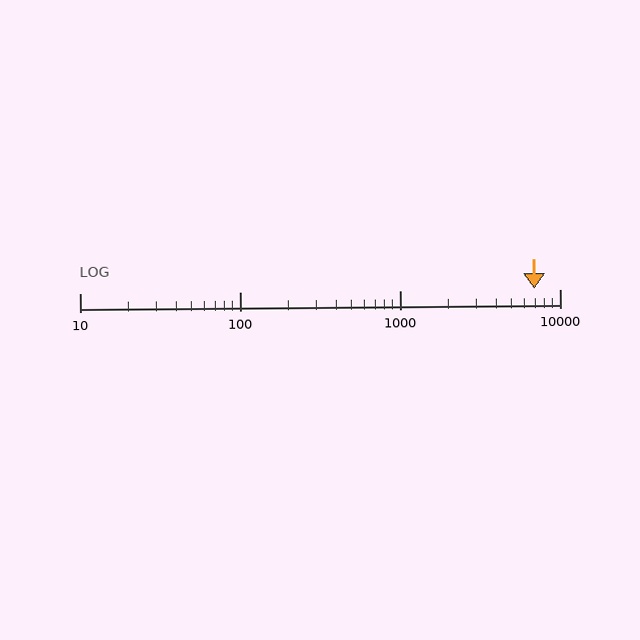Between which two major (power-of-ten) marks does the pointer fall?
The pointer is between 1000 and 10000.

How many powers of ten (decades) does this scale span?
The scale spans 3 decades, from 10 to 10000.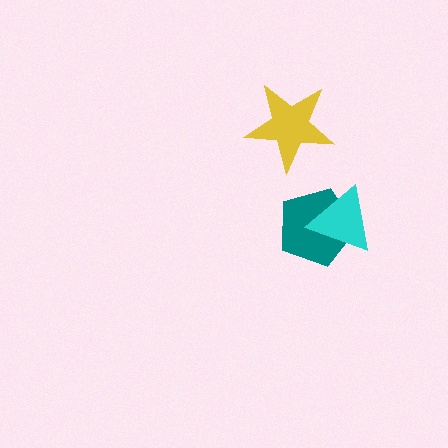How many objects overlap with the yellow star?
0 objects overlap with the yellow star.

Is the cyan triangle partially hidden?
No, no other shape covers it.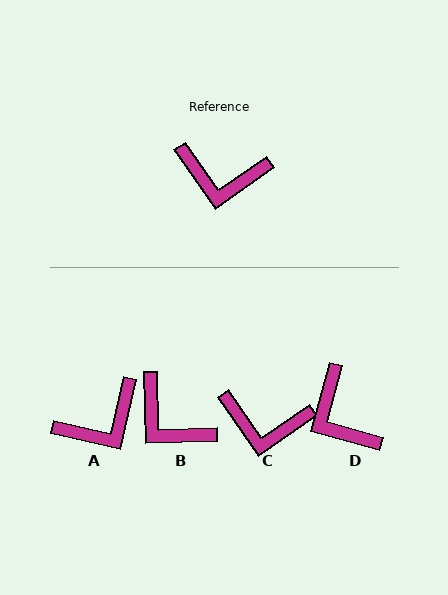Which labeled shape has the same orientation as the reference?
C.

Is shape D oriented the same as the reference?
No, it is off by about 50 degrees.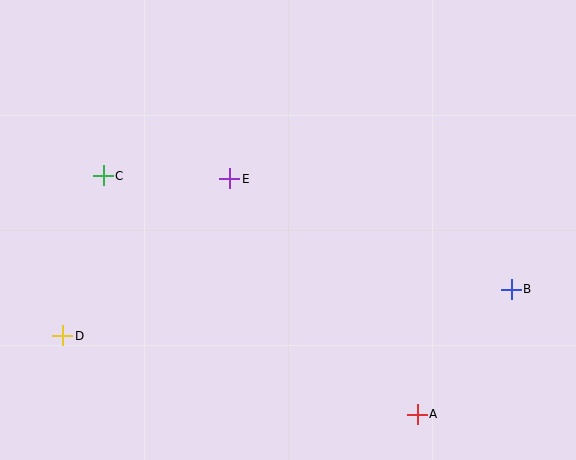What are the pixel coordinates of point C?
Point C is at (103, 176).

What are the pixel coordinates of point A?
Point A is at (417, 414).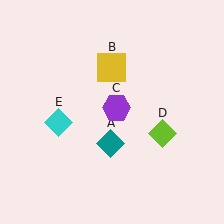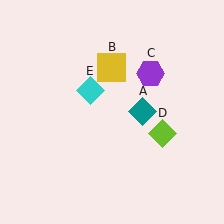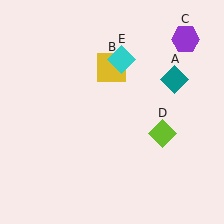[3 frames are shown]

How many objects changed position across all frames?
3 objects changed position: teal diamond (object A), purple hexagon (object C), cyan diamond (object E).